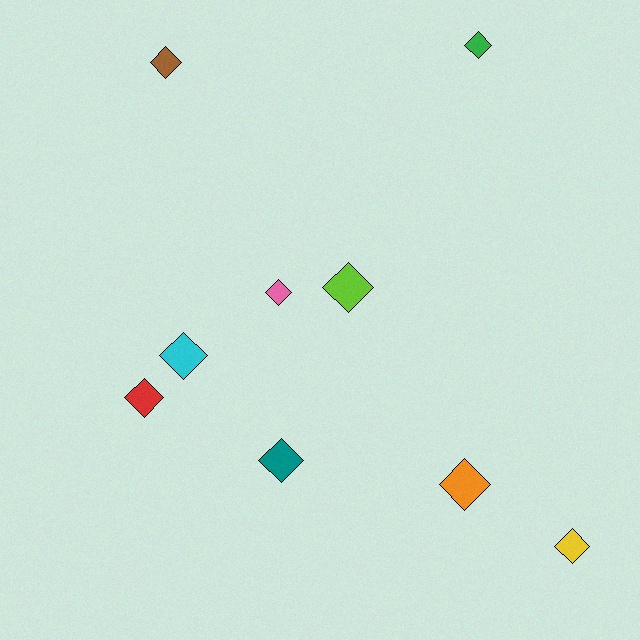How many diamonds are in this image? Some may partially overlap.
There are 9 diamonds.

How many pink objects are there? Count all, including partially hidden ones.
There is 1 pink object.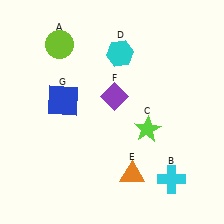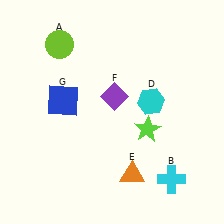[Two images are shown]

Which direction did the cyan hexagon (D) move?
The cyan hexagon (D) moved down.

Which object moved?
The cyan hexagon (D) moved down.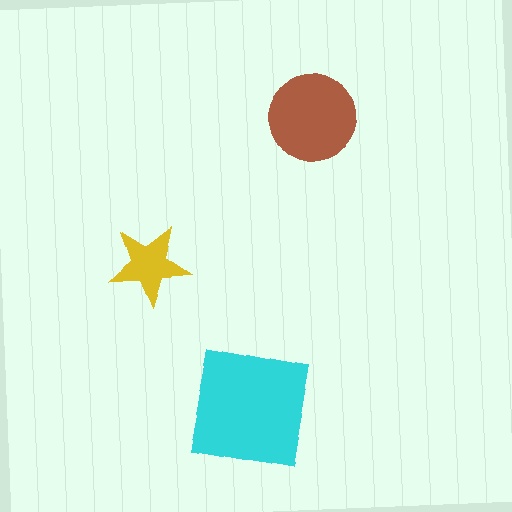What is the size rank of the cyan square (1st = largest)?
1st.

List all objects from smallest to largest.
The yellow star, the brown circle, the cyan square.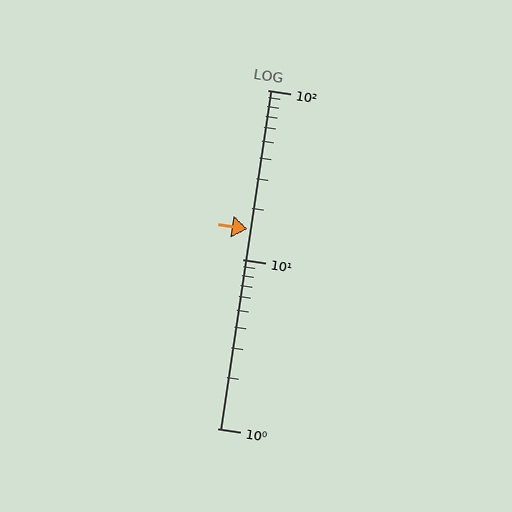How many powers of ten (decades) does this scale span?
The scale spans 2 decades, from 1 to 100.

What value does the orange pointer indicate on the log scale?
The pointer indicates approximately 15.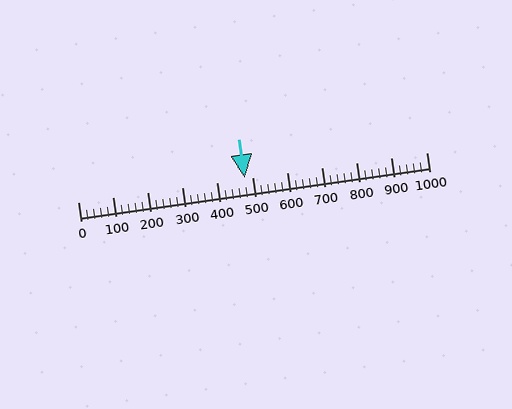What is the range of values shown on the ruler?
The ruler shows values from 0 to 1000.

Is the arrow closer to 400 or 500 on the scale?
The arrow is closer to 500.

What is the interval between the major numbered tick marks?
The major tick marks are spaced 100 units apart.